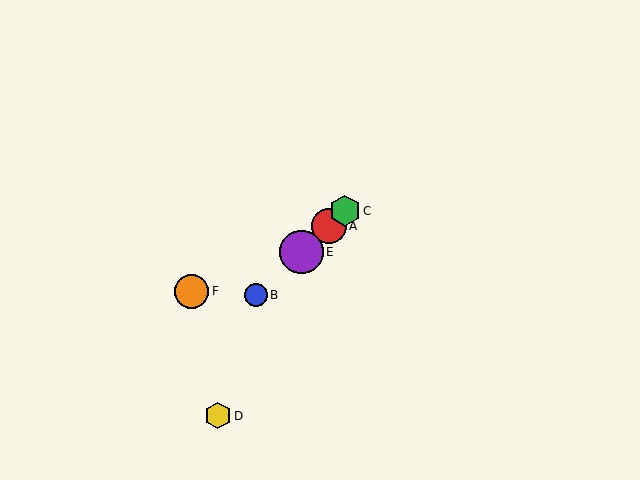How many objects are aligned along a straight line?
4 objects (A, B, C, E) are aligned along a straight line.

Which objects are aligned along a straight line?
Objects A, B, C, E are aligned along a straight line.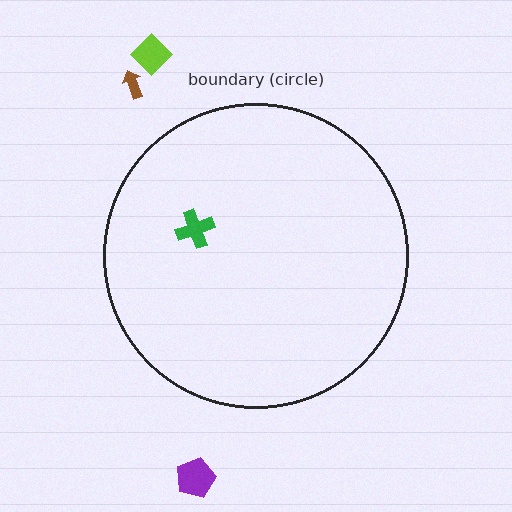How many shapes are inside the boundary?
1 inside, 3 outside.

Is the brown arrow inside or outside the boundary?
Outside.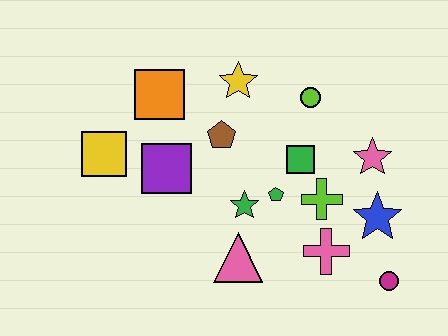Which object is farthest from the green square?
The yellow square is farthest from the green square.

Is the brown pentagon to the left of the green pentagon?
Yes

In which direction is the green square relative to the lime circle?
The green square is below the lime circle.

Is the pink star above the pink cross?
Yes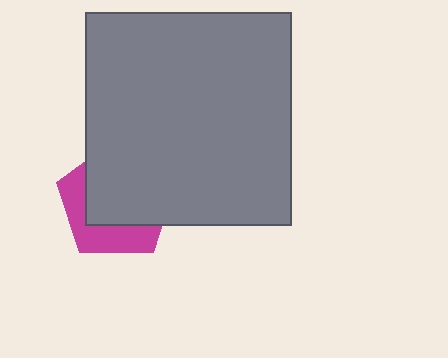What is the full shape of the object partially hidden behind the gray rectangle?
The partially hidden object is a magenta pentagon.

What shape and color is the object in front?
The object in front is a gray rectangle.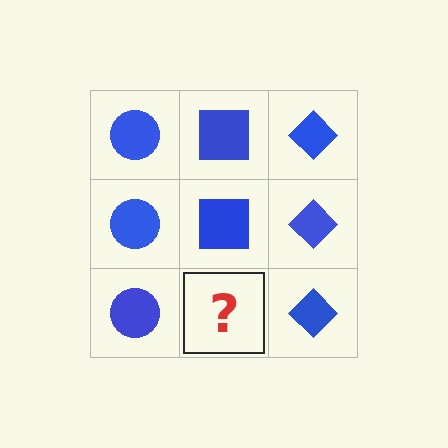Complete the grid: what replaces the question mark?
The question mark should be replaced with a blue square.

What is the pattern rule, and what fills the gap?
The rule is that each column has a consistent shape. The gap should be filled with a blue square.